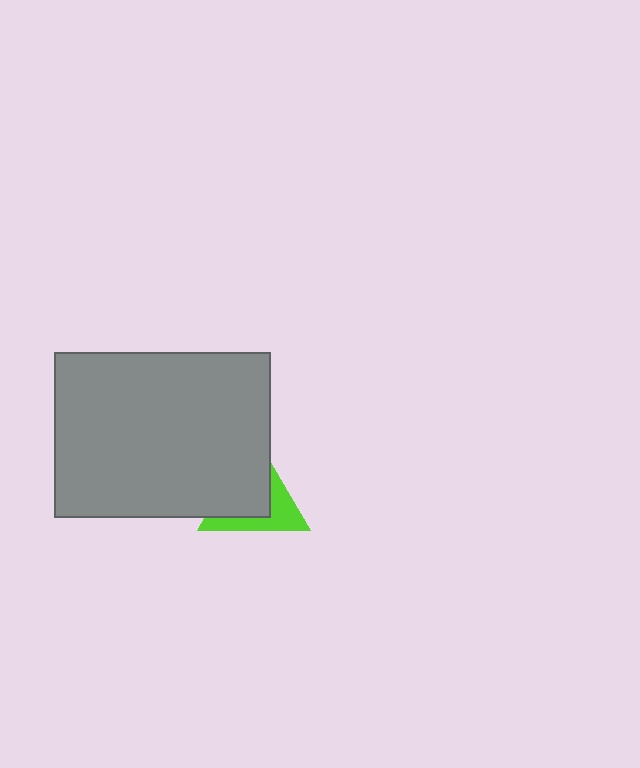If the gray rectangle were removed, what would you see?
You would see the complete lime triangle.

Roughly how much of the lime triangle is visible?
A small part of it is visible (roughly 42%).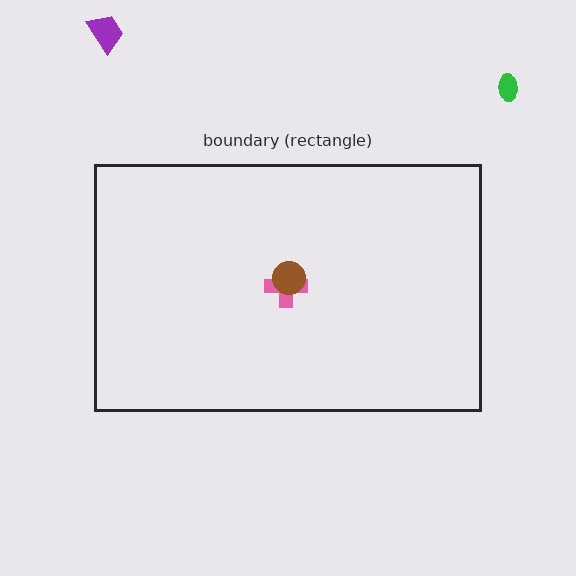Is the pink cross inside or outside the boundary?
Inside.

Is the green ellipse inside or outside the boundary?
Outside.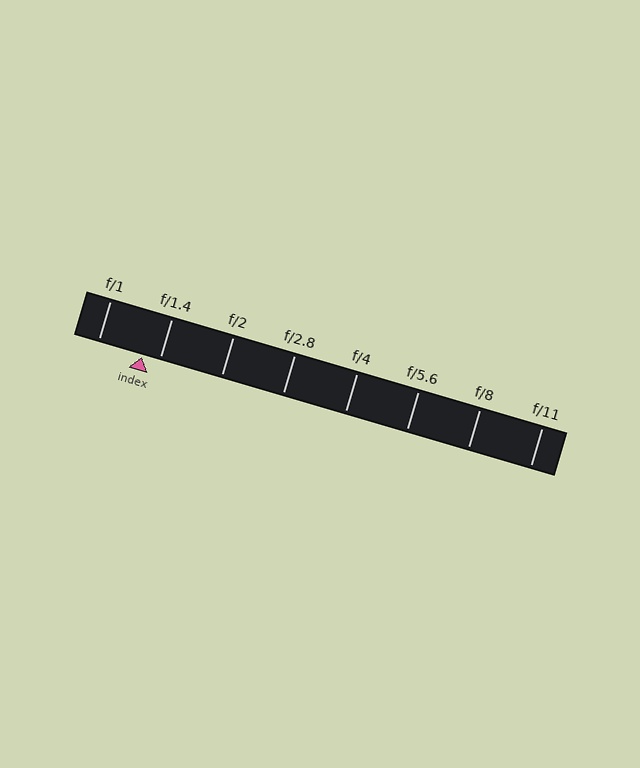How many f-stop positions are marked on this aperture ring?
There are 8 f-stop positions marked.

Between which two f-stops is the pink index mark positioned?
The index mark is between f/1 and f/1.4.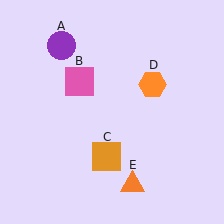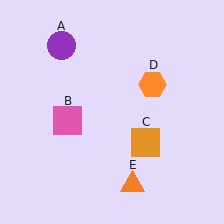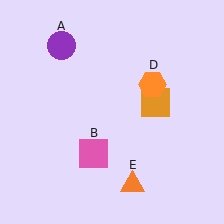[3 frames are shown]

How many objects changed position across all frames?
2 objects changed position: pink square (object B), orange square (object C).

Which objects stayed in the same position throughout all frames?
Purple circle (object A) and orange hexagon (object D) and orange triangle (object E) remained stationary.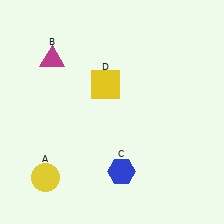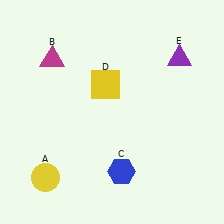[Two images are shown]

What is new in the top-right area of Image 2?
A purple triangle (E) was added in the top-right area of Image 2.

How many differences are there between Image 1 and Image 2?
There is 1 difference between the two images.